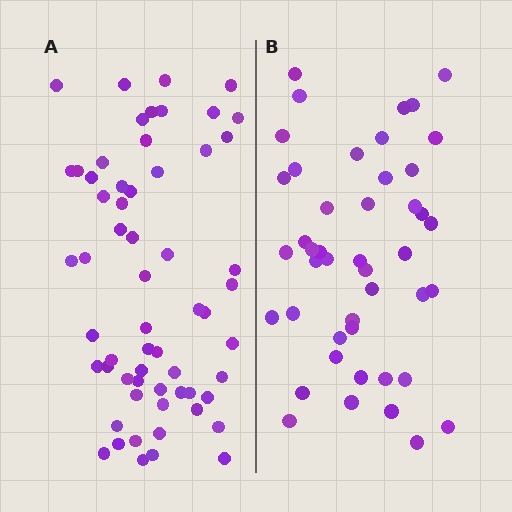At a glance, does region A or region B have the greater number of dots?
Region A (the left region) has more dots.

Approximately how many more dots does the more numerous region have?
Region A has approximately 15 more dots than region B.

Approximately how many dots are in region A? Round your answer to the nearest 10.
About 60 dots.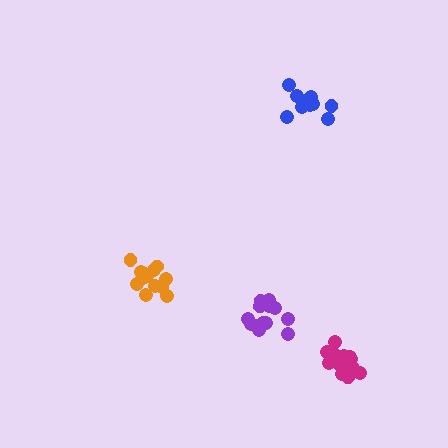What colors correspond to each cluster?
The clusters are colored: blue, orange, magenta, purple.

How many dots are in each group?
Group 1: 12 dots, Group 2: 13 dots, Group 3: 15 dots, Group 4: 13 dots (53 total).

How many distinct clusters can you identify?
There are 4 distinct clusters.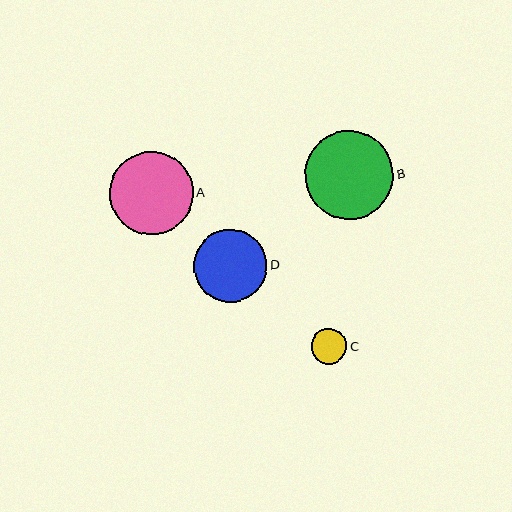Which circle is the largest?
Circle B is the largest with a size of approximately 88 pixels.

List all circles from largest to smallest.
From largest to smallest: B, A, D, C.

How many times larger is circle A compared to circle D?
Circle A is approximately 1.1 times the size of circle D.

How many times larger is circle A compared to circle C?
Circle A is approximately 2.3 times the size of circle C.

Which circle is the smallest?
Circle C is the smallest with a size of approximately 36 pixels.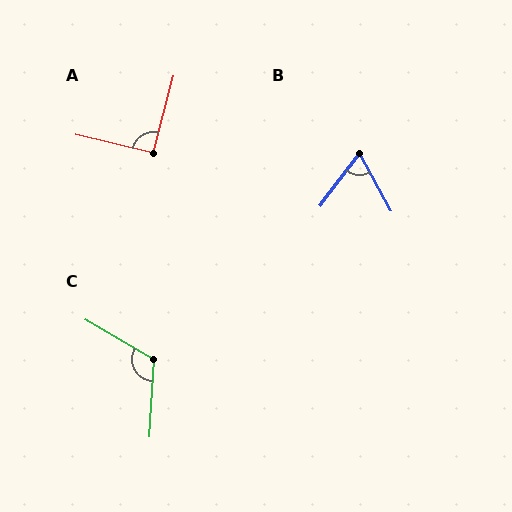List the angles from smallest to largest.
B (66°), A (92°), C (117°).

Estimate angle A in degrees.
Approximately 92 degrees.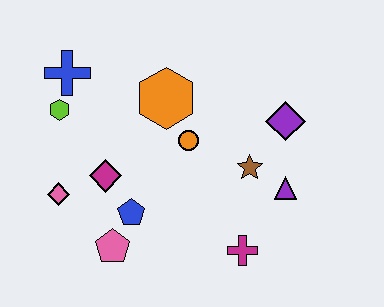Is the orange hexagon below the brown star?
No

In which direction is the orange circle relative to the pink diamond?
The orange circle is to the right of the pink diamond.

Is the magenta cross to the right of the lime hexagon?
Yes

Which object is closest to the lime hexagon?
The blue cross is closest to the lime hexagon.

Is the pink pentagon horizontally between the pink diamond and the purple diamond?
Yes